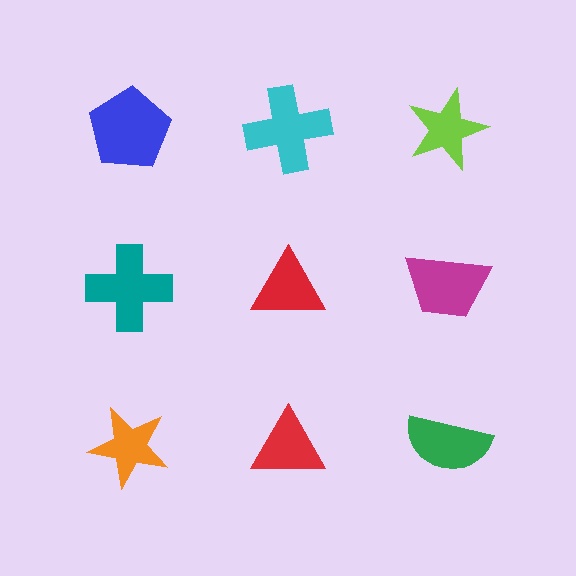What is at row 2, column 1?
A teal cross.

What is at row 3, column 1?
An orange star.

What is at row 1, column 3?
A lime star.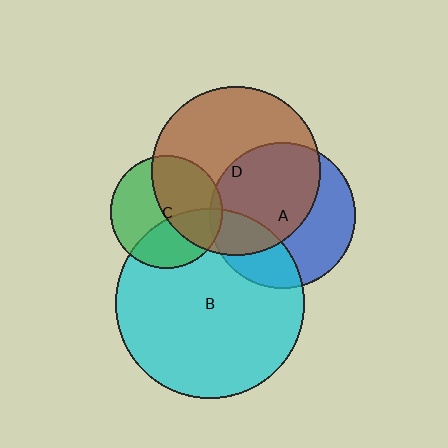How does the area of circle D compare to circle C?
Approximately 2.2 times.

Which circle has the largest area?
Circle B (cyan).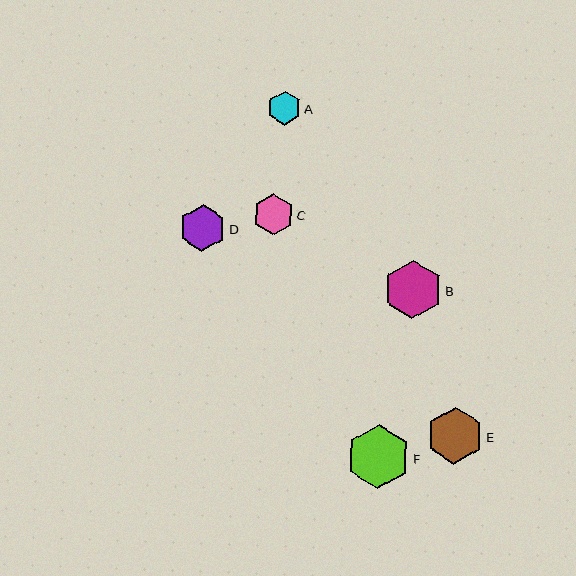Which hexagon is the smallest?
Hexagon A is the smallest with a size of approximately 34 pixels.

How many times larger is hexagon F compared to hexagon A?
Hexagon F is approximately 1.9 times the size of hexagon A.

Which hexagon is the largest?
Hexagon F is the largest with a size of approximately 63 pixels.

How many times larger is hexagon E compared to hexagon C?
Hexagon E is approximately 1.4 times the size of hexagon C.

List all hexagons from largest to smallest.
From largest to smallest: F, B, E, D, C, A.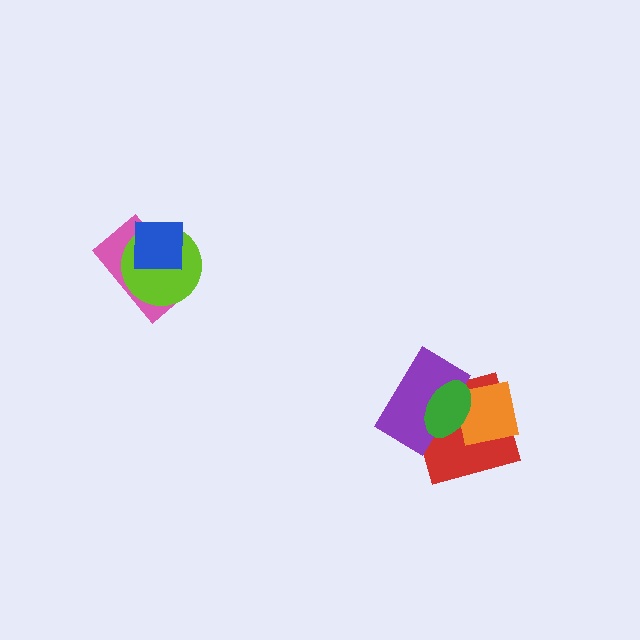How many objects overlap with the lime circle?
2 objects overlap with the lime circle.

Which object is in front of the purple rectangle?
The green ellipse is in front of the purple rectangle.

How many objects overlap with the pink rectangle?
2 objects overlap with the pink rectangle.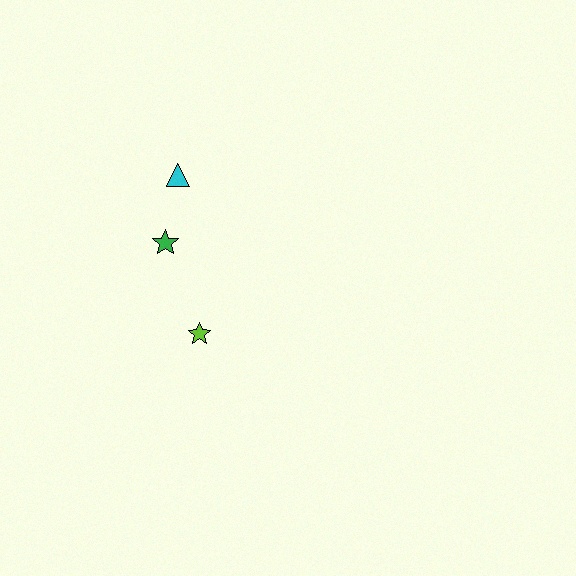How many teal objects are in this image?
There are no teal objects.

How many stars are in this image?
There are 2 stars.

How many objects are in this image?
There are 3 objects.